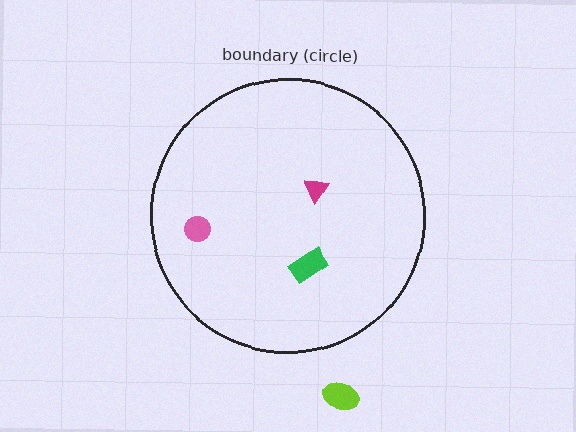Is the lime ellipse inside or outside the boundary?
Outside.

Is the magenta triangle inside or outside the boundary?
Inside.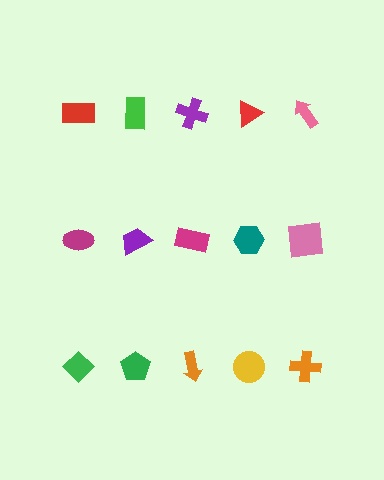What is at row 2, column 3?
A magenta rectangle.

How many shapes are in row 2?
5 shapes.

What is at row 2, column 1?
A magenta ellipse.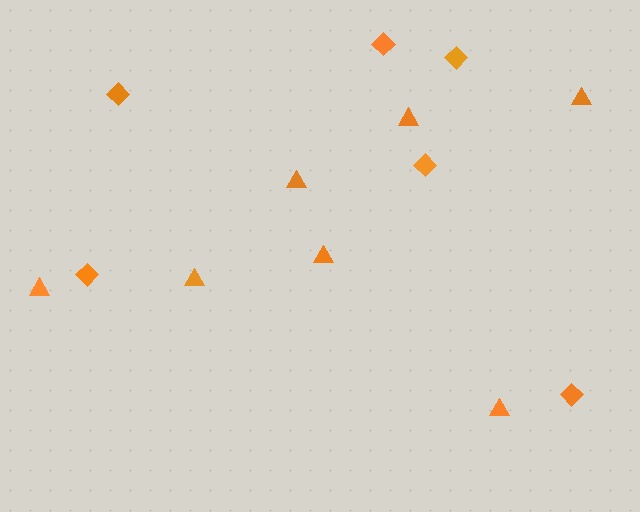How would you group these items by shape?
There are 2 groups: one group of triangles (7) and one group of diamonds (6).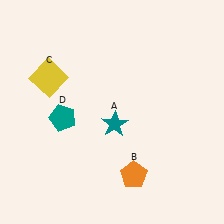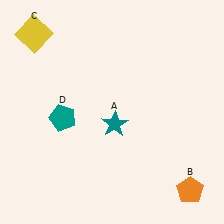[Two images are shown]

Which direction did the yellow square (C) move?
The yellow square (C) moved up.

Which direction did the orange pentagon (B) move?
The orange pentagon (B) moved right.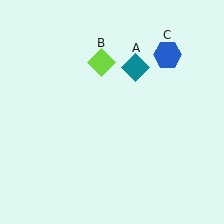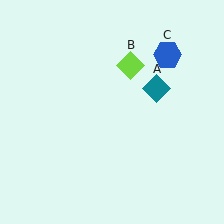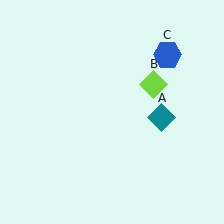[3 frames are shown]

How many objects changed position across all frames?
2 objects changed position: teal diamond (object A), lime diamond (object B).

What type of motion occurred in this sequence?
The teal diamond (object A), lime diamond (object B) rotated clockwise around the center of the scene.